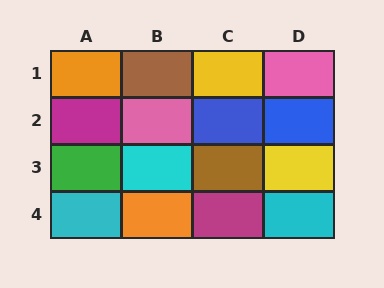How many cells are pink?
2 cells are pink.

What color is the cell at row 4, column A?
Cyan.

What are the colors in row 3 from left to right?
Green, cyan, brown, yellow.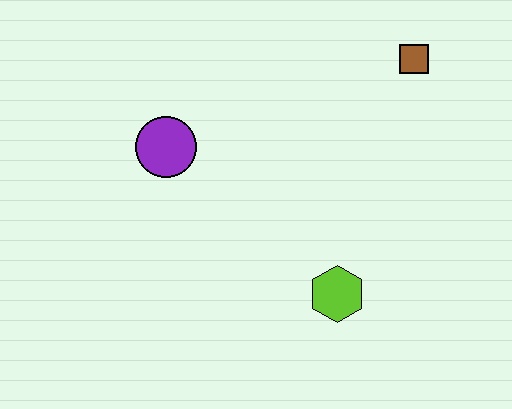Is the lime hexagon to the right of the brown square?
No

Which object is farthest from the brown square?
The purple circle is farthest from the brown square.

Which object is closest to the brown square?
The lime hexagon is closest to the brown square.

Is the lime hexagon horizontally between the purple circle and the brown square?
Yes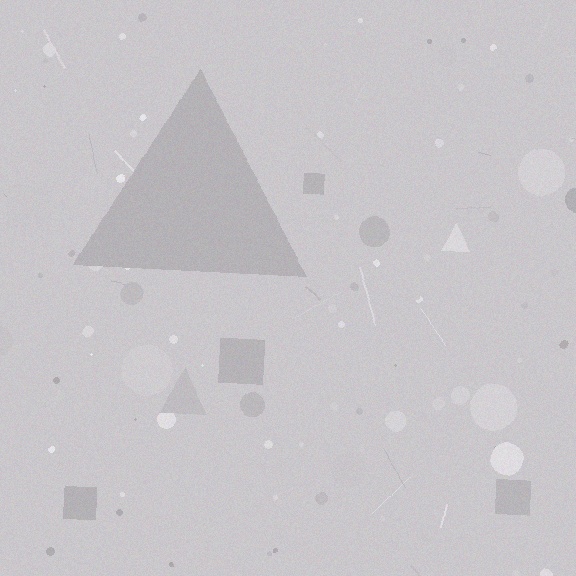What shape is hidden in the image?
A triangle is hidden in the image.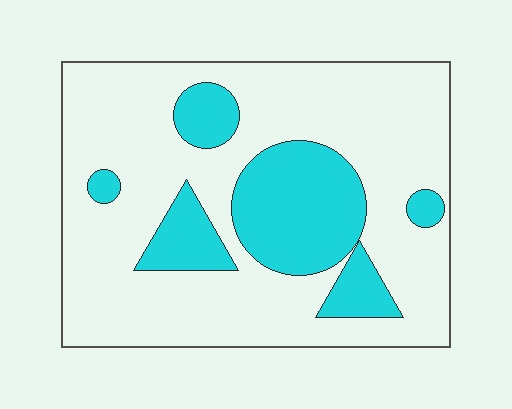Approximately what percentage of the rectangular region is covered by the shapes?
Approximately 25%.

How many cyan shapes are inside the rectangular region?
6.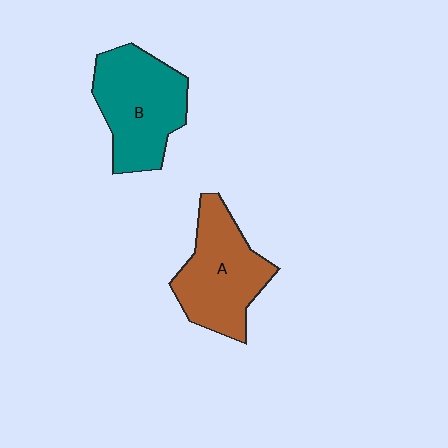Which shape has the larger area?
Shape B (teal).